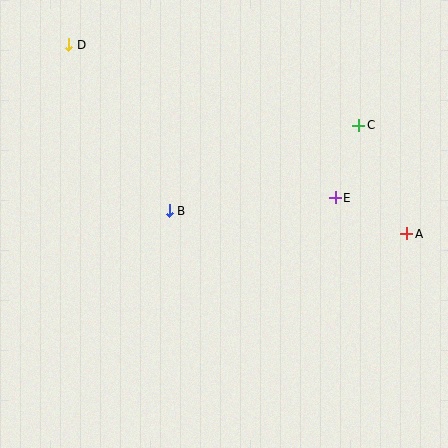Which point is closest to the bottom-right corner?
Point A is closest to the bottom-right corner.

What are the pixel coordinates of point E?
Point E is at (335, 198).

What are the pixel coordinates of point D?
Point D is at (69, 45).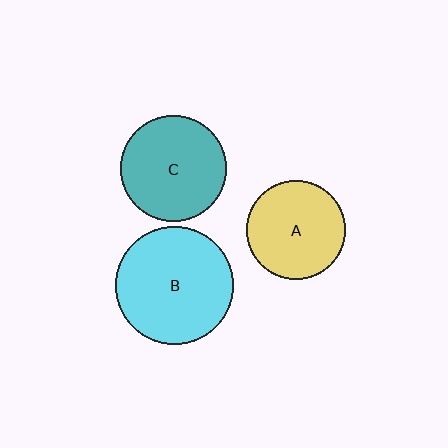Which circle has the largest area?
Circle B (cyan).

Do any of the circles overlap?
No, none of the circles overlap.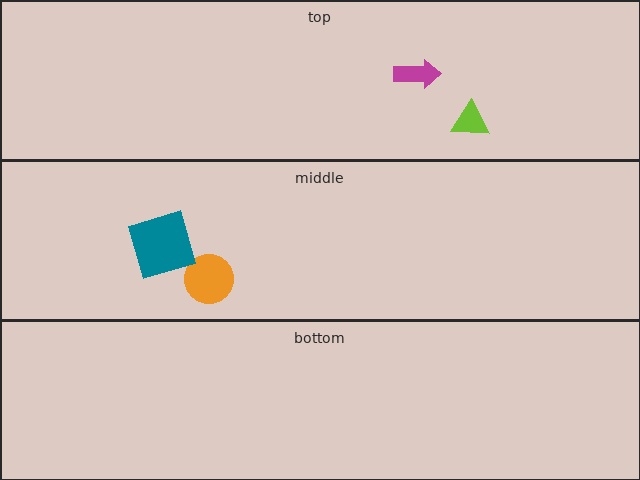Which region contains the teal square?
The middle region.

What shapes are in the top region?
The magenta arrow, the lime triangle.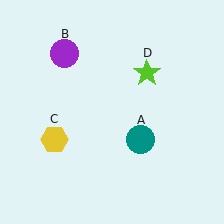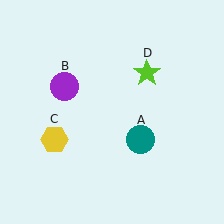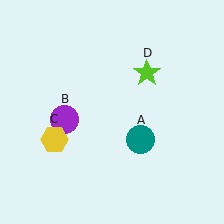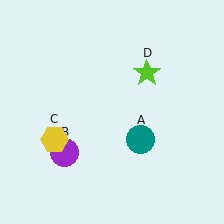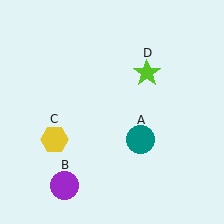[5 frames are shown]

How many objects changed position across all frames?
1 object changed position: purple circle (object B).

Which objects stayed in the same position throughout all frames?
Teal circle (object A) and yellow hexagon (object C) and lime star (object D) remained stationary.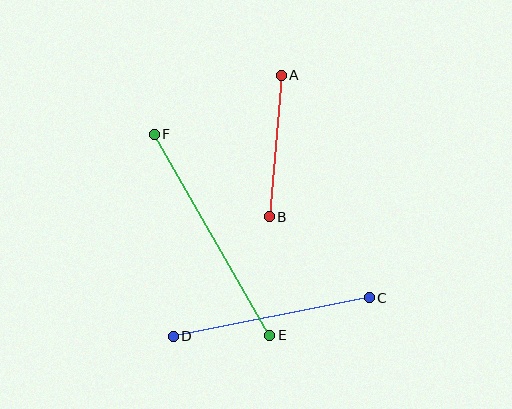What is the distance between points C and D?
The distance is approximately 200 pixels.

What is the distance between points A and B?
The distance is approximately 142 pixels.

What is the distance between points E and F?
The distance is approximately 232 pixels.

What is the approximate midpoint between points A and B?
The midpoint is at approximately (275, 146) pixels.